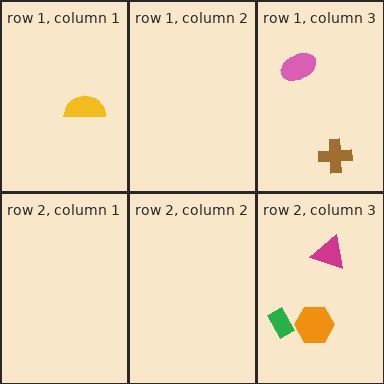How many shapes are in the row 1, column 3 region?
2.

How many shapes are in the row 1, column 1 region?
1.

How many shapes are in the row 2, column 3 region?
3.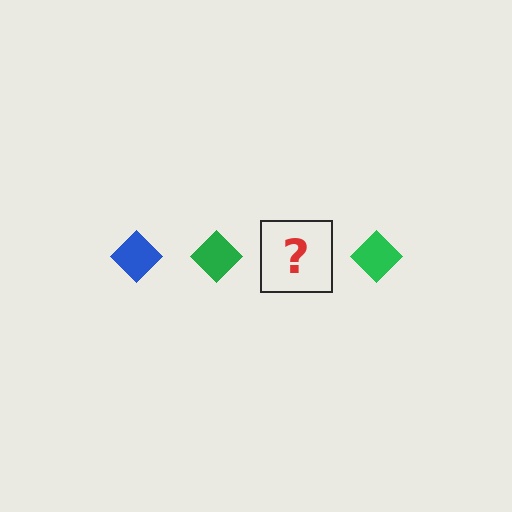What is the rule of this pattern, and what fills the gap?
The rule is that the pattern cycles through blue, green diamonds. The gap should be filled with a blue diamond.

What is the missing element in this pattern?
The missing element is a blue diamond.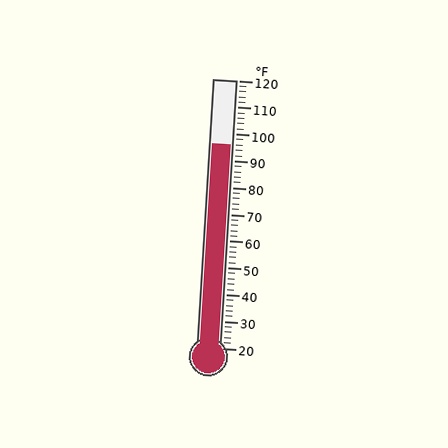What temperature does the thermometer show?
The thermometer shows approximately 96°F.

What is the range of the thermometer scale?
The thermometer scale ranges from 20°F to 120°F.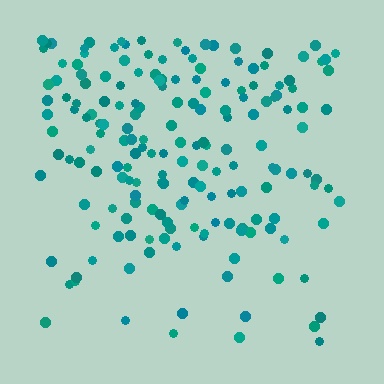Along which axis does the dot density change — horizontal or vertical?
Vertical.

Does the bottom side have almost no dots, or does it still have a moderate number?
Still a moderate number, just noticeably fewer than the top.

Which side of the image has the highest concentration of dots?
The top.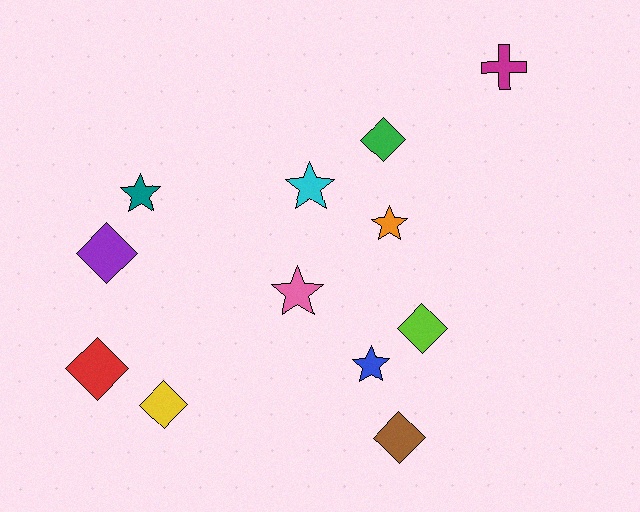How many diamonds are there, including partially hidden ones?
There are 6 diamonds.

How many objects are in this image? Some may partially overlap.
There are 12 objects.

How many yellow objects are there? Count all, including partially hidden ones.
There is 1 yellow object.